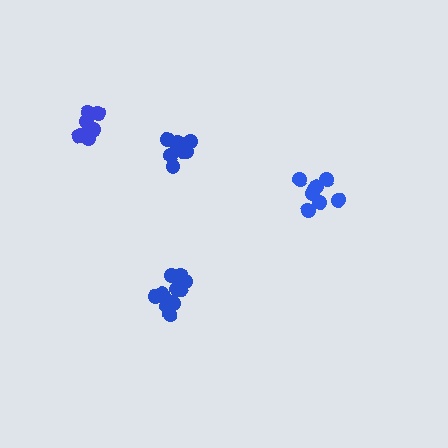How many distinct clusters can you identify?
There are 4 distinct clusters.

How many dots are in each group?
Group 1: 11 dots, Group 2: 10 dots, Group 3: 8 dots, Group 4: 8 dots (37 total).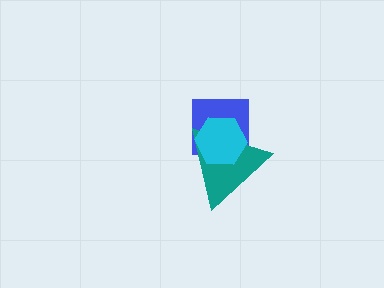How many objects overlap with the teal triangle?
2 objects overlap with the teal triangle.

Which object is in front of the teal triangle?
The cyan hexagon is in front of the teal triangle.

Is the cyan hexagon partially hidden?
No, no other shape covers it.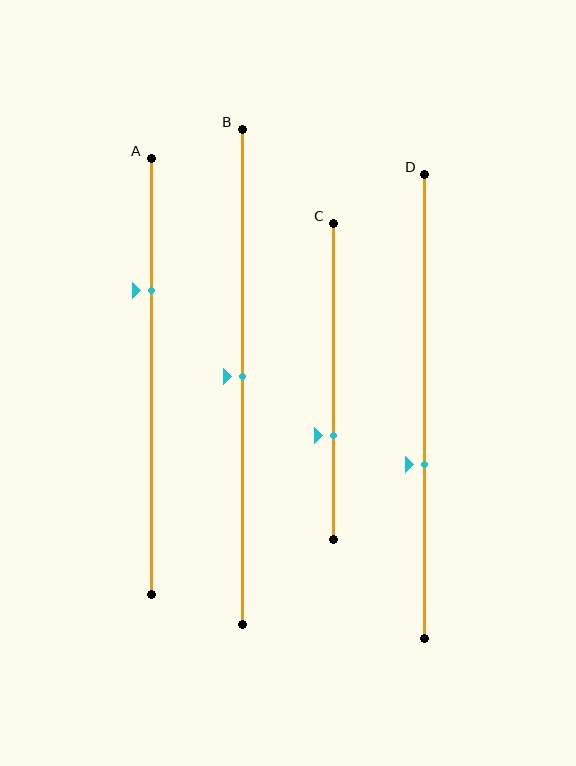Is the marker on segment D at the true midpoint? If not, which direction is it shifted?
No, the marker on segment D is shifted downward by about 13% of the segment length.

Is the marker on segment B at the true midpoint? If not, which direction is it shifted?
Yes, the marker on segment B is at the true midpoint.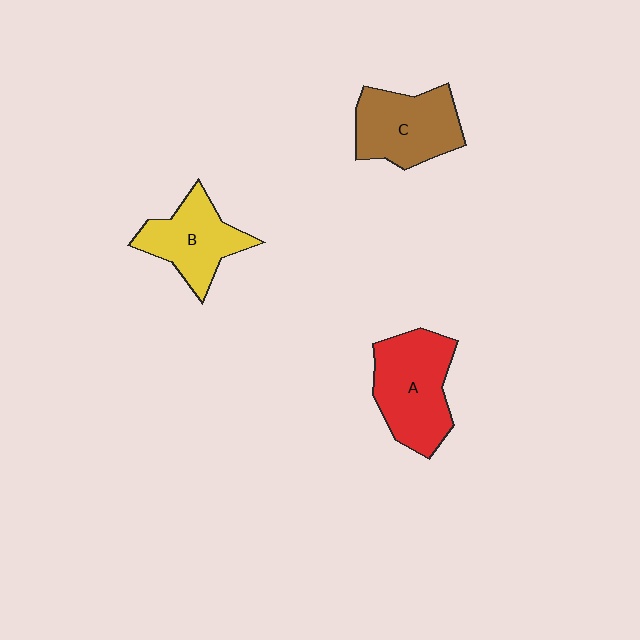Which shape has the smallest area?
Shape B (yellow).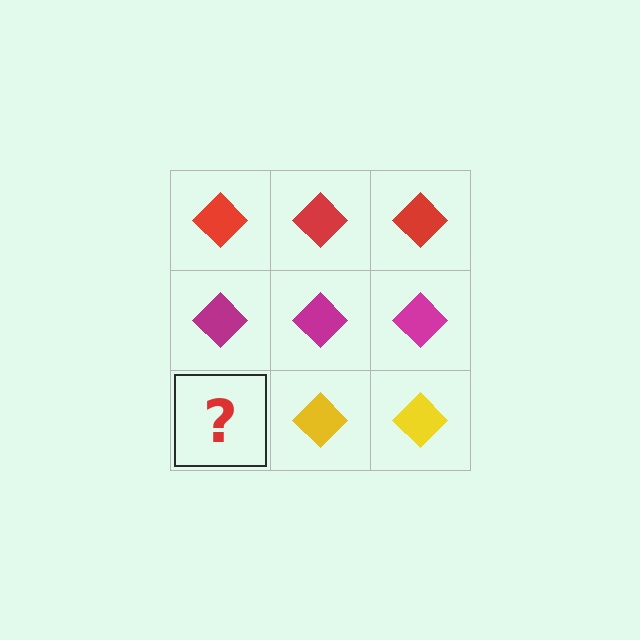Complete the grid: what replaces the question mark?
The question mark should be replaced with a yellow diamond.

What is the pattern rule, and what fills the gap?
The rule is that each row has a consistent color. The gap should be filled with a yellow diamond.